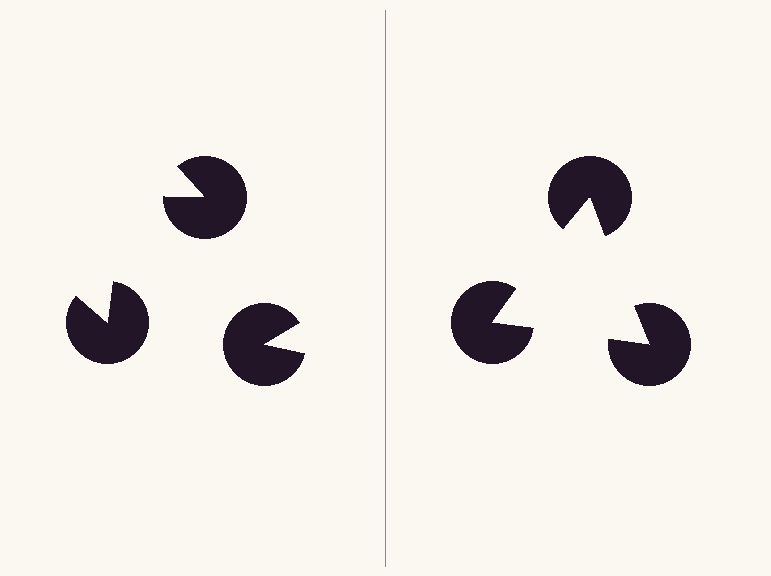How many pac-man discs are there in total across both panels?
6 — 3 on each side.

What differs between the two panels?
The pac-man discs are positioned identically on both sides; only the wedge orientations differ. On the right they align to a triangle; on the left they are misaligned.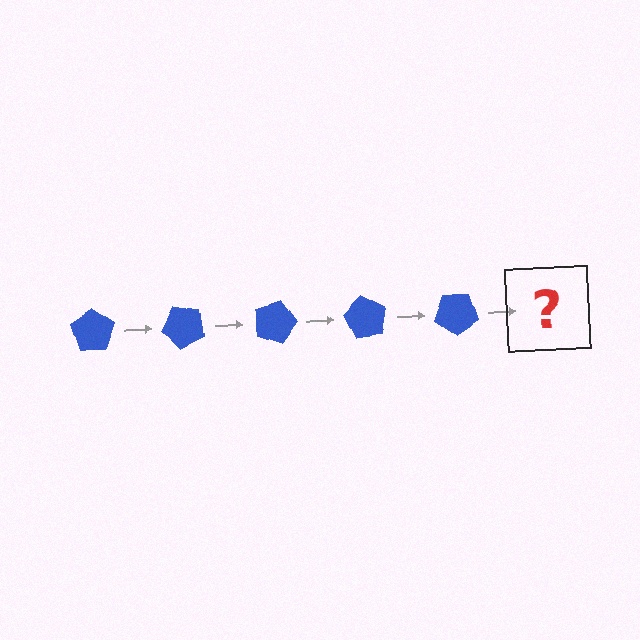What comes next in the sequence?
The next element should be a blue pentagon rotated 225 degrees.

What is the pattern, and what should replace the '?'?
The pattern is that the pentagon rotates 45 degrees each step. The '?' should be a blue pentagon rotated 225 degrees.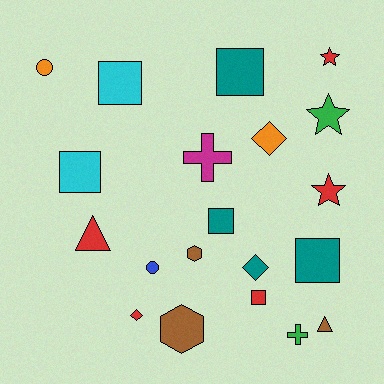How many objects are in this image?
There are 20 objects.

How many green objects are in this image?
There are 2 green objects.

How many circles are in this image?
There are 2 circles.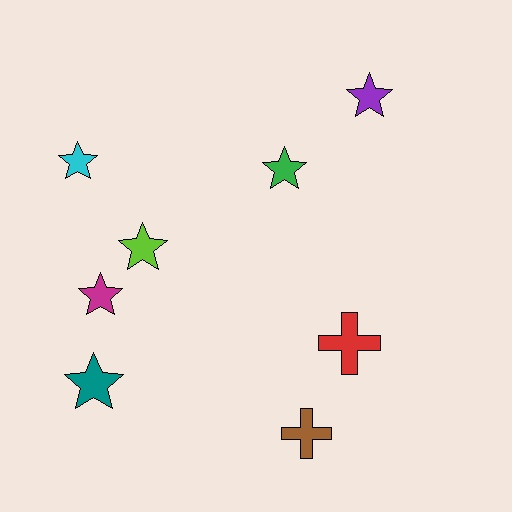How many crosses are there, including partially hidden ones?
There are 2 crosses.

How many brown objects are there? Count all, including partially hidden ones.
There is 1 brown object.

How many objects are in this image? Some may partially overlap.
There are 8 objects.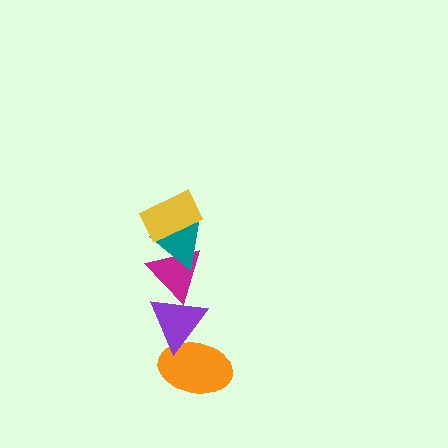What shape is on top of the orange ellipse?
The purple triangle is on top of the orange ellipse.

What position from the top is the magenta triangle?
The magenta triangle is 3rd from the top.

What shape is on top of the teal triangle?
The yellow rectangle is on top of the teal triangle.